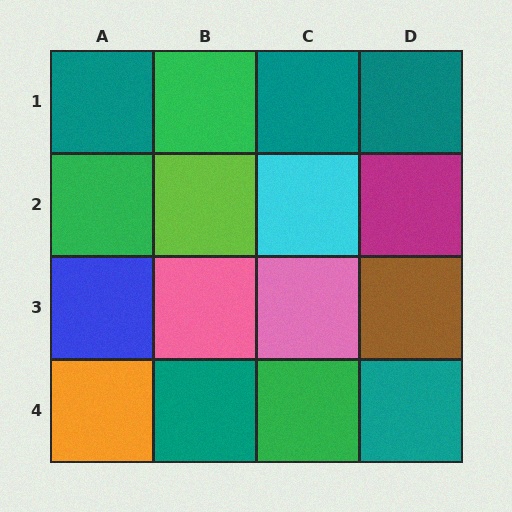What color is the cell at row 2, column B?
Lime.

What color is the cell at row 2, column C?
Cyan.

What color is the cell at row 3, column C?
Pink.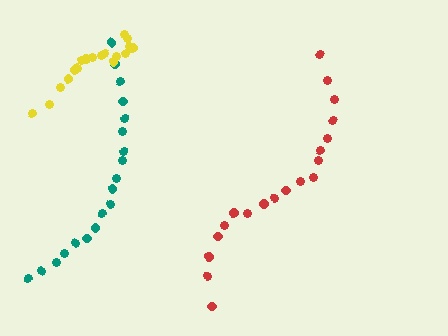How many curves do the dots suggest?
There are 3 distinct paths.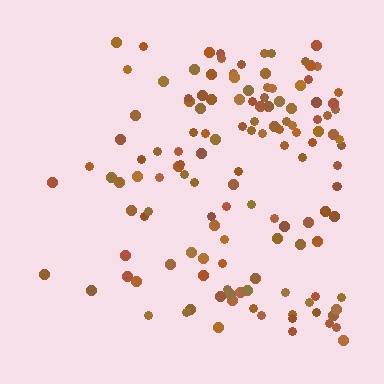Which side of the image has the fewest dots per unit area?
The left.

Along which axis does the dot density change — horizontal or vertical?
Horizontal.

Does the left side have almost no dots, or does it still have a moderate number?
Still a moderate number, just noticeably fewer than the right.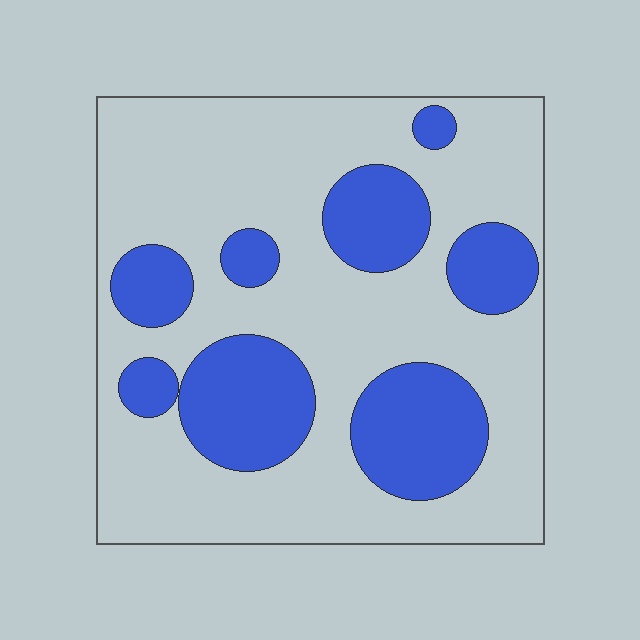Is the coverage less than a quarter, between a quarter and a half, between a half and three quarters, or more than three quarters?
Between a quarter and a half.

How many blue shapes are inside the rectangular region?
8.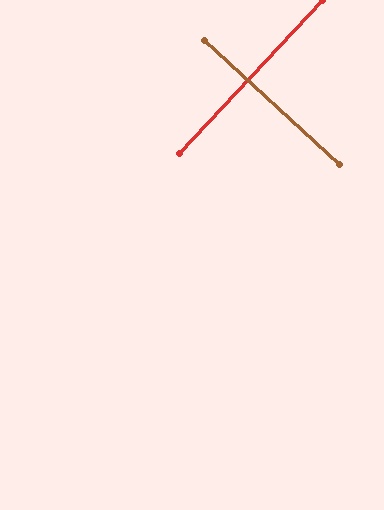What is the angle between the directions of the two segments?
Approximately 90 degrees.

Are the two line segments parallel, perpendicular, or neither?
Perpendicular — they meet at approximately 90°.